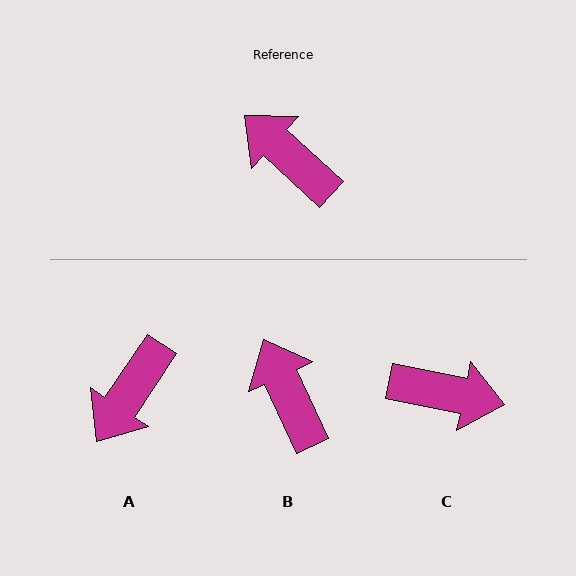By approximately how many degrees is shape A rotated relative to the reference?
Approximately 99 degrees counter-clockwise.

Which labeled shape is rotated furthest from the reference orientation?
C, about 149 degrees away.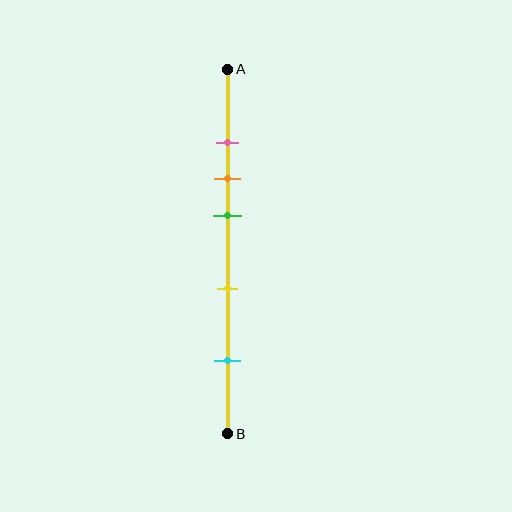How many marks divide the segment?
There are 5 marks dividing the segment.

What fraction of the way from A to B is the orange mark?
The orange mark is approximately 30% (0.3) of the way from A to B.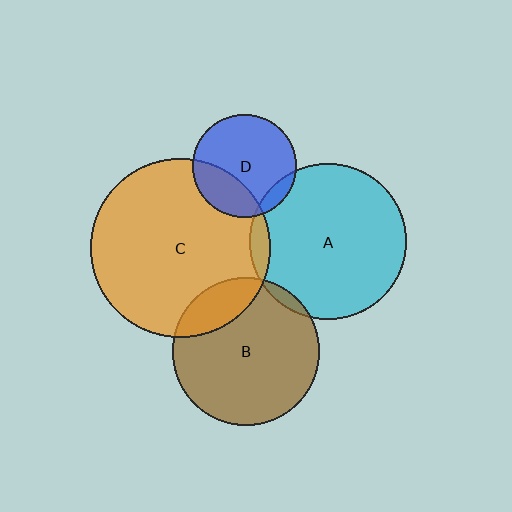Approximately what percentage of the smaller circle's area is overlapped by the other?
Approximately 5%.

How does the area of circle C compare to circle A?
Approximately 1.3 times.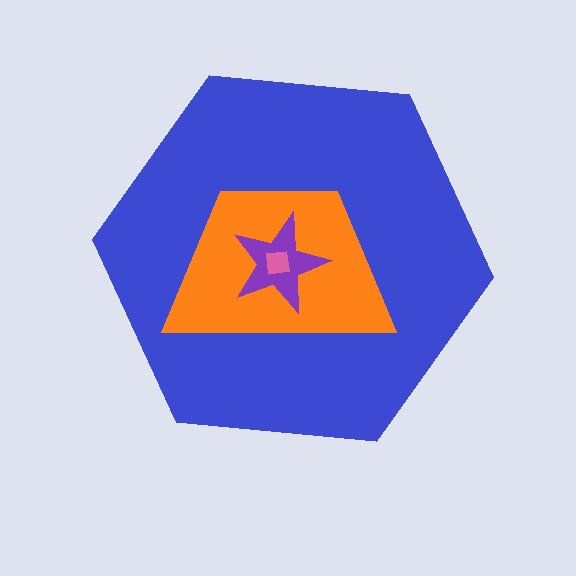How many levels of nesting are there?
4.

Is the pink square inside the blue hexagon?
Yes.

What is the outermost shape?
The blue hexagon.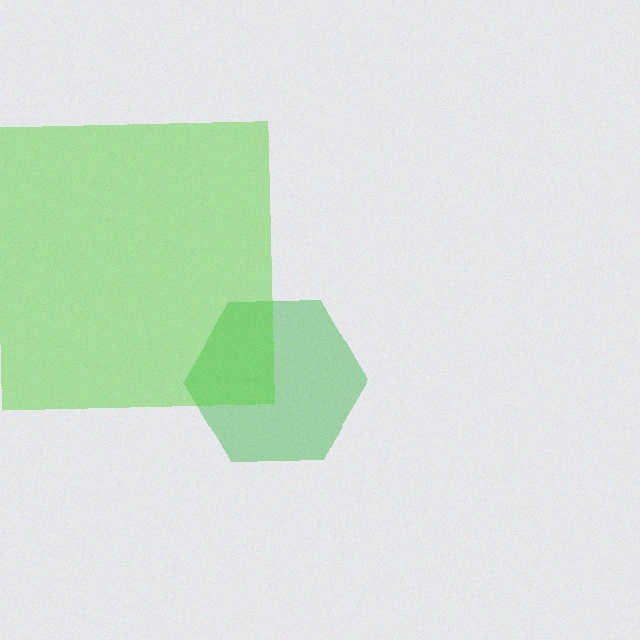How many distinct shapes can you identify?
There are 2 distinct shapes: a green hexagon, a lime square.